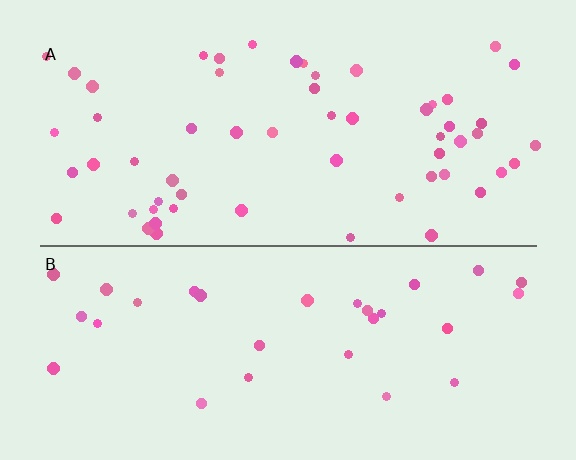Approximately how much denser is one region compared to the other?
Approximately 1.9× — region A over region B.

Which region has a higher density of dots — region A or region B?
A (the top).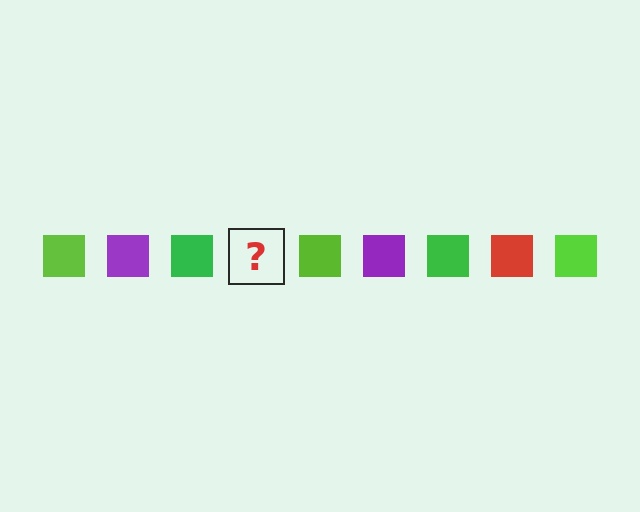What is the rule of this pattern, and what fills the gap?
The rule is that the pattern cycles through lime, purple, green, red squares. The gap should be filled with a red square.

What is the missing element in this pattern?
The missing element is a red square.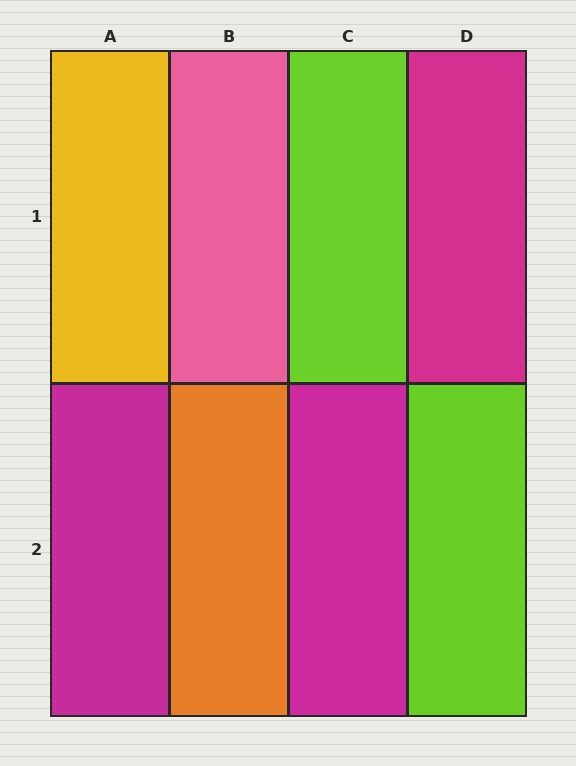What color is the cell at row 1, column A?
Yellow.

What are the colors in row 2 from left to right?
Magenta, orange, magenta, lime.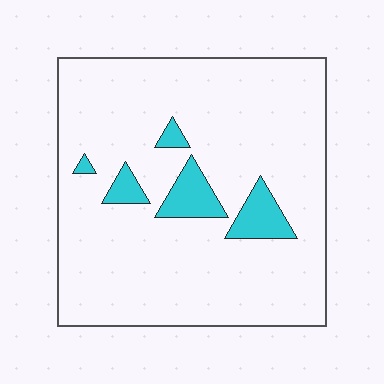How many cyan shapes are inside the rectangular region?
5.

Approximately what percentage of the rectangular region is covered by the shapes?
Approximately 10%.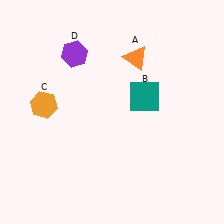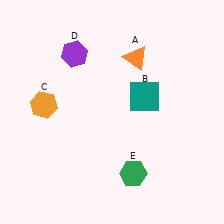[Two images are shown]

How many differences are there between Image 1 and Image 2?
There is 1 difference between the two images.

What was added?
A green hexagon (E) was added in Image 2.